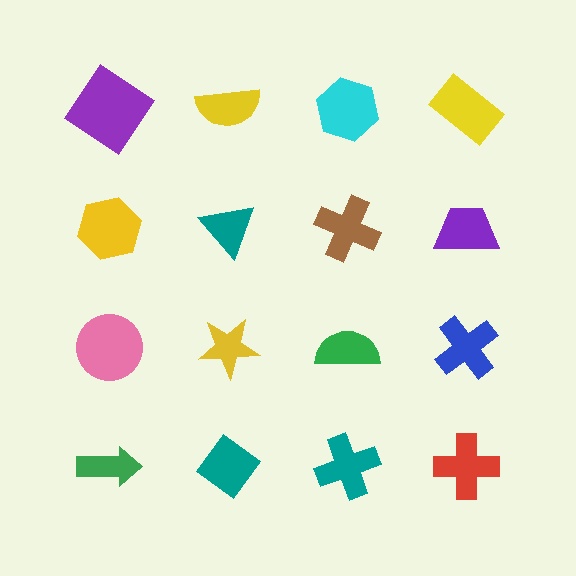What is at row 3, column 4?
A blue cross.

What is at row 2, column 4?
A purple trapezoid.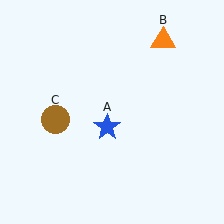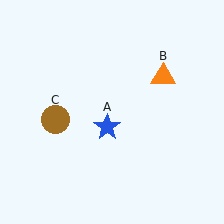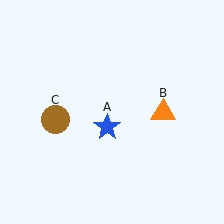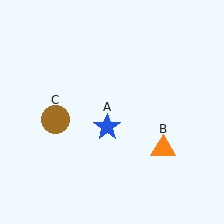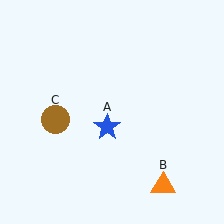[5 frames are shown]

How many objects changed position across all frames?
1 object changed position: orange triangle (object B).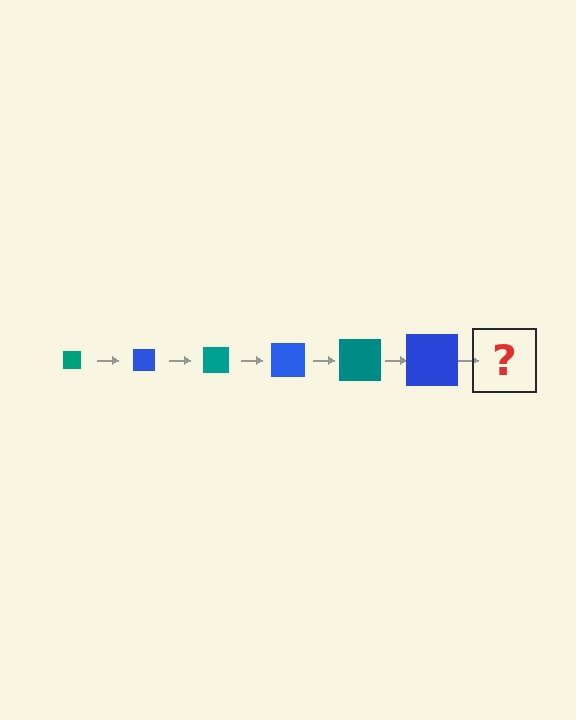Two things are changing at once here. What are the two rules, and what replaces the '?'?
The two rules are that the square grows larger each step and the color cycles through teal and blue. The '?' should be a teal square, larger than the previous one.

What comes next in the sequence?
The next element should be a teal square, larger than the previous one.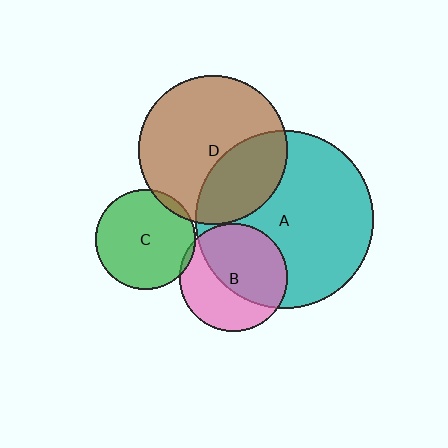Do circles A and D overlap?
Yes.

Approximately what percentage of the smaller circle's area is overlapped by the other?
Approximately 35%.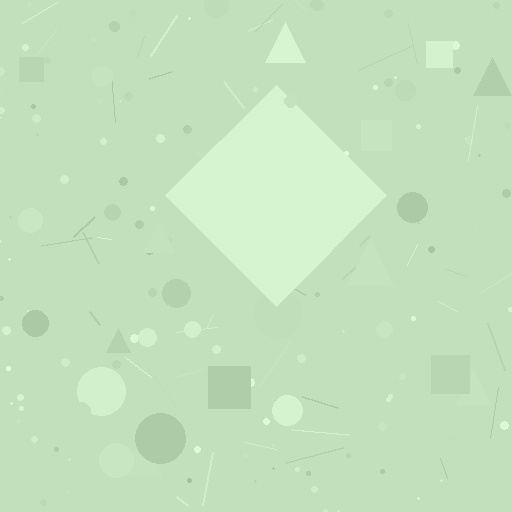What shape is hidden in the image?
A diamond is hidden in the image.